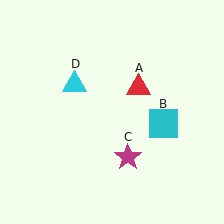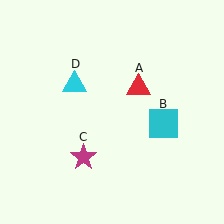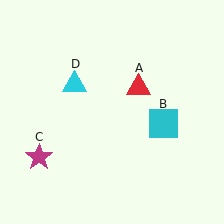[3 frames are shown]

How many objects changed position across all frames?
1 object changed position: magenta star (object C).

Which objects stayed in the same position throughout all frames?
Red triangle (object A) and cyan square (object B) and cyan triangle (object D) remained stationary.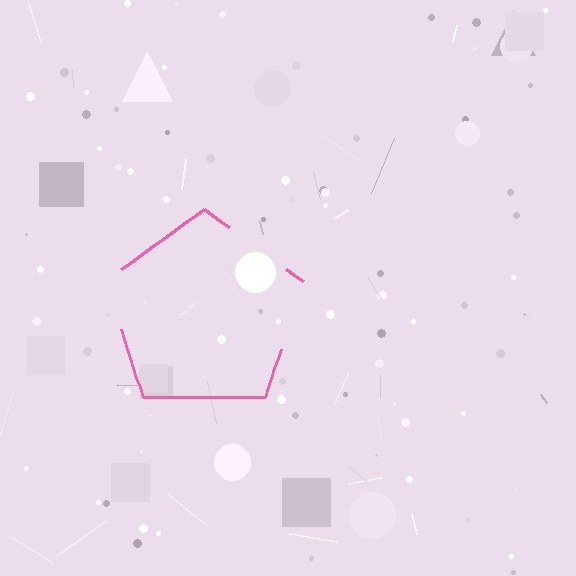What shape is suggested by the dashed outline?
The dashed outline suggests a pentagon.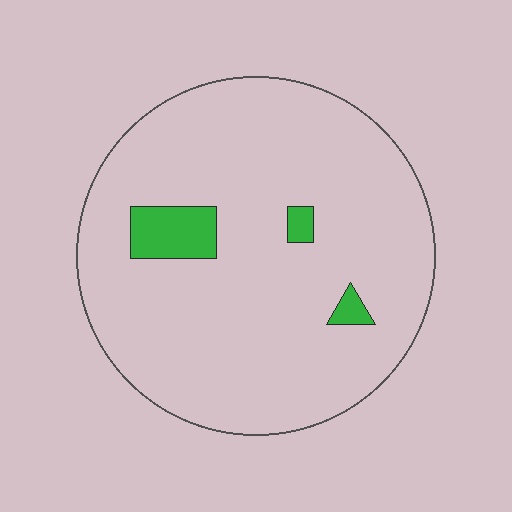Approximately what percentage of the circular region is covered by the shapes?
Approximately 5%.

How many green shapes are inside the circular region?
3.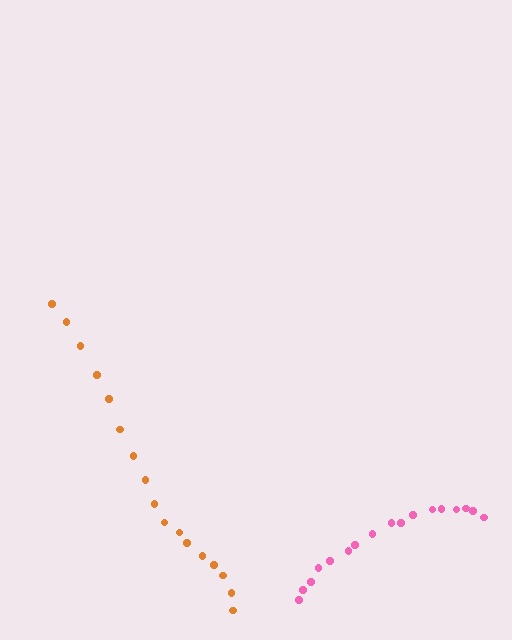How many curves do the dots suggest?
There are 2 distinct paths.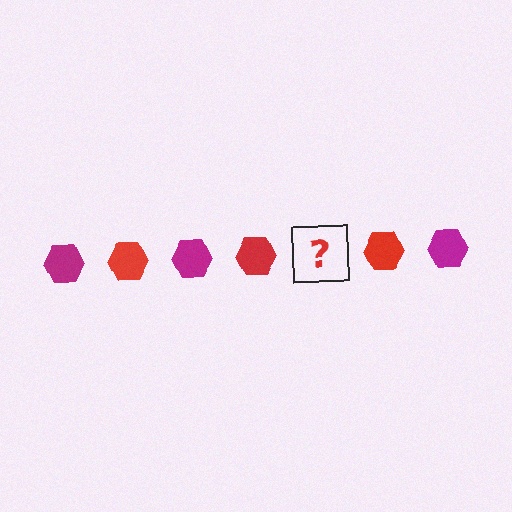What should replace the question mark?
The question mark should be replaced with a magenta hexagon.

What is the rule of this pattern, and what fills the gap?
The rule is that the pattern cycles through magenta, red hexagons. The gap should be filled with a magenta hexagon.